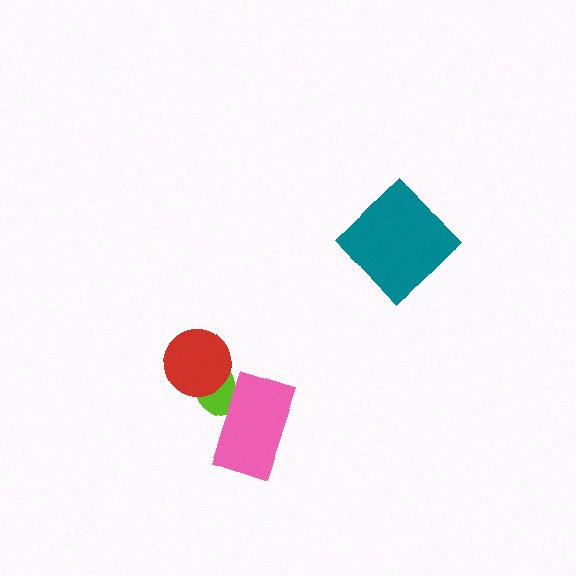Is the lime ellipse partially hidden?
Yes, it is partially covered by another shape.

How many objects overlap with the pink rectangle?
1 object overlaps with the pink rectangle.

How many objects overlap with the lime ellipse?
2 objects overlap with the lime ellipse.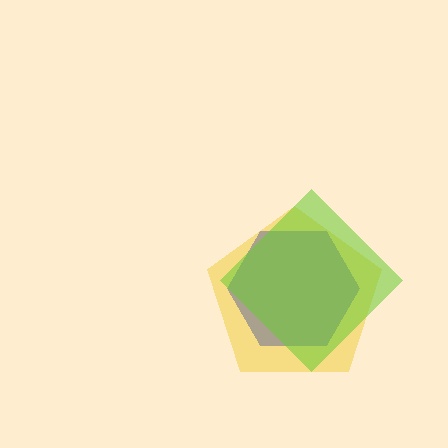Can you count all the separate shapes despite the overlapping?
Yes, there are 3 separate shapes.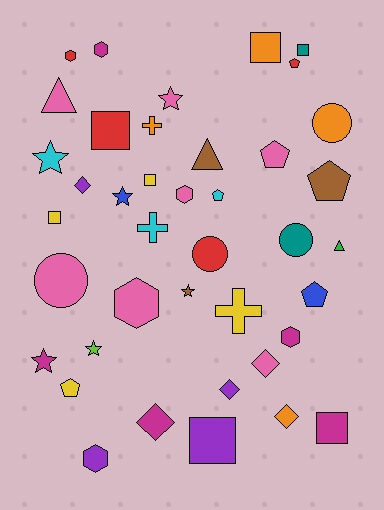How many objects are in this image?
There are 40 objects.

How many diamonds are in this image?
There are 5 diamonds.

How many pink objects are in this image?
There are 7 pink objects.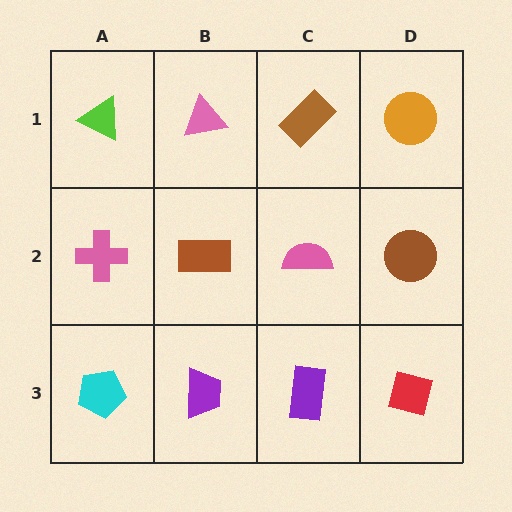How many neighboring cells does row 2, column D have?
3.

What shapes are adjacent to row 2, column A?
A lime triangle (row 1, column A), a cyan pentagon (row 3, column A), a brown rectangle (row 2, column B).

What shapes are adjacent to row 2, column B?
A pink triangle (row 1, column B), a purple trapezoid (row 3, column B), a pink cross (row 2, column A), a pink semicircle (row 2, column C).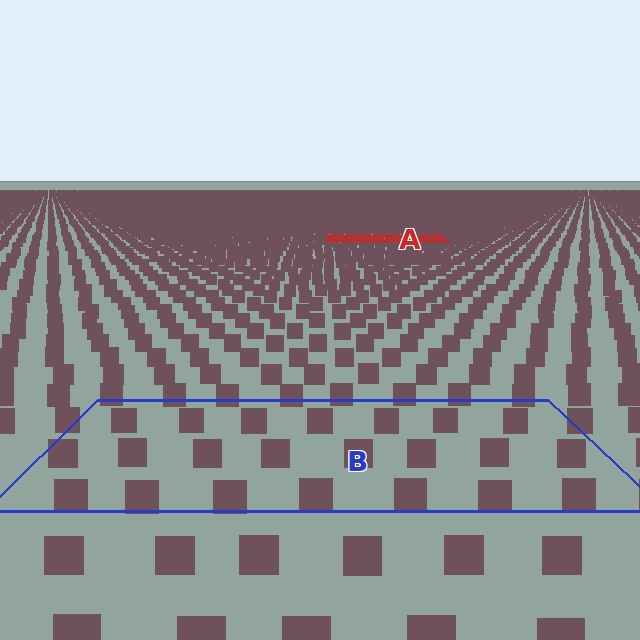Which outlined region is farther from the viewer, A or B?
Region A is farther from the viewer — the texture elements inside it appear smaller and more densely packed.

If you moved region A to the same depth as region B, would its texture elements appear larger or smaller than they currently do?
They would appear larger. At a closer depth, the same texture elements are projected at a bigger on-screen size.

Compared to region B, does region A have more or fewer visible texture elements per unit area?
Region A has more texture elements per unit area — they are packed more densely because it is farther away.